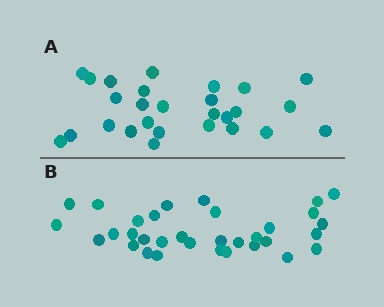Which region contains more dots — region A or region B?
Region B (the bottom region) has more dots.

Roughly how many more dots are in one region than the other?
Region B has about 6 more dots than region A.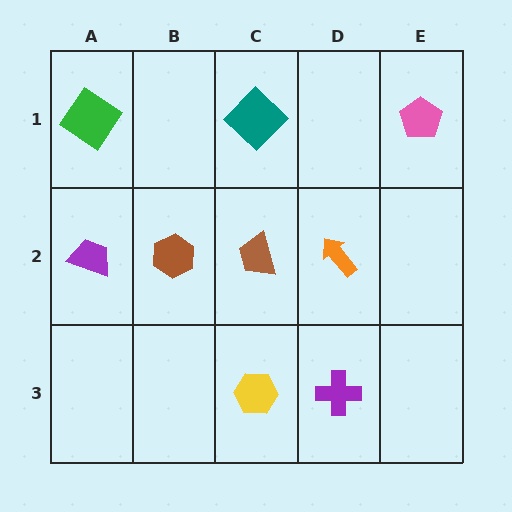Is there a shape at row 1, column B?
No, that cell is empty.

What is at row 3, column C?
A yellow hexagon.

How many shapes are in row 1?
3 shapes.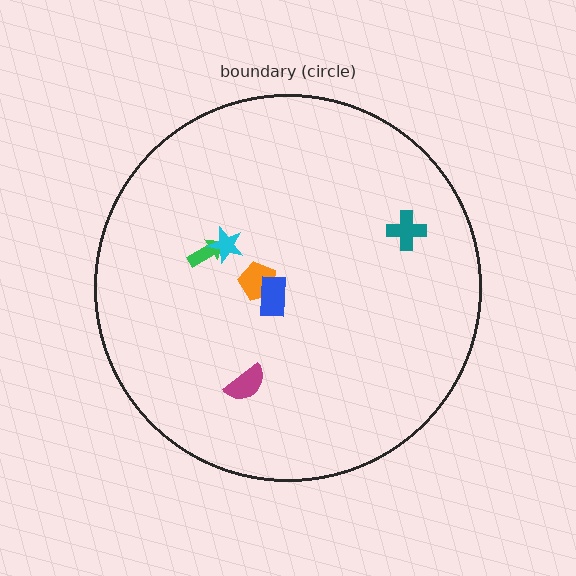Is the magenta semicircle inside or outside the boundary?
Inside.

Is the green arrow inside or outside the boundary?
Inside.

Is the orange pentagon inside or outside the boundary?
Inside.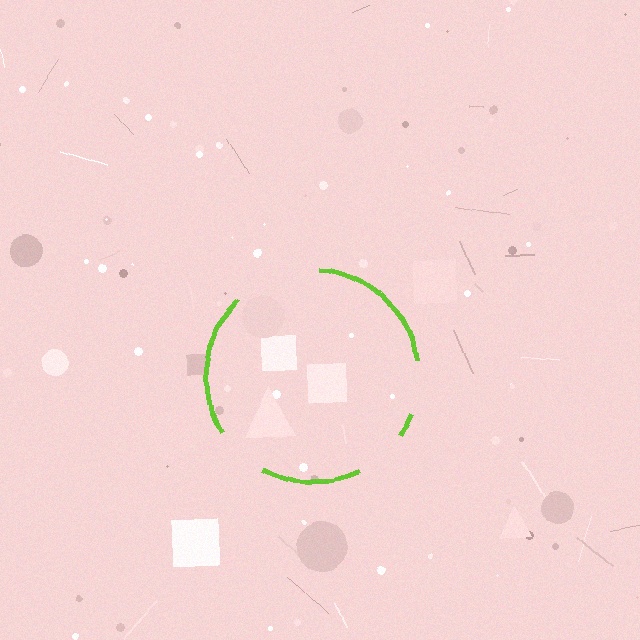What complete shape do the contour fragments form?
The contour fragments form a circle.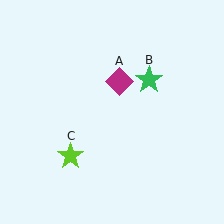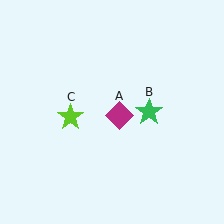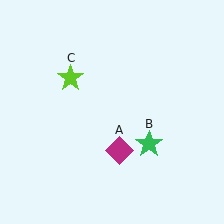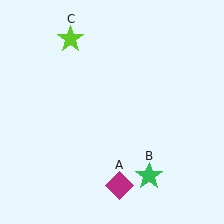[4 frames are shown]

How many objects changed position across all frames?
3 objects changed position: magenta diamond (object A), green star (object B), lime star (object C).